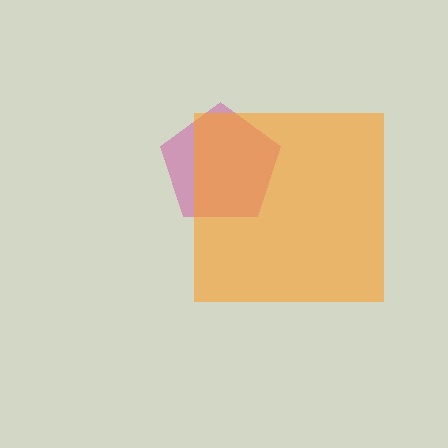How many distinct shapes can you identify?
There are 2 distinct shapes: a magenta pentagon, an orange square.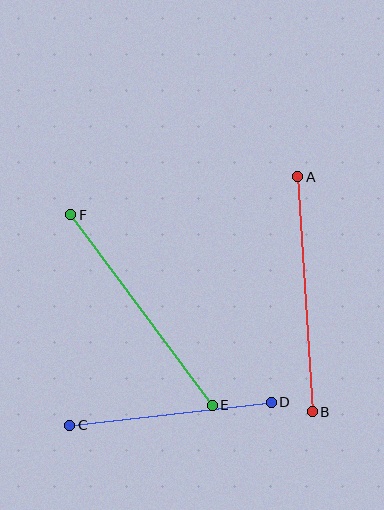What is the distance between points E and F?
The distance is approximately 237 pixels.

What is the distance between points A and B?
The distance is approximately 236 pixels.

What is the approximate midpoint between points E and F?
The midpoint is at approximately (142, 310) pixels.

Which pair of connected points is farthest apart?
Points E and F are farthest apart.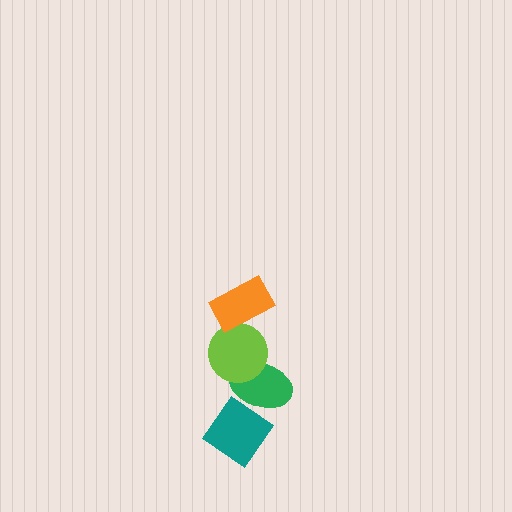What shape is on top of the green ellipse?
The lime circle is on top of the green ellipse.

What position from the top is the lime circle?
The lime circle is 2nd from the top.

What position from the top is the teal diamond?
The teal diamond is 4th from the top.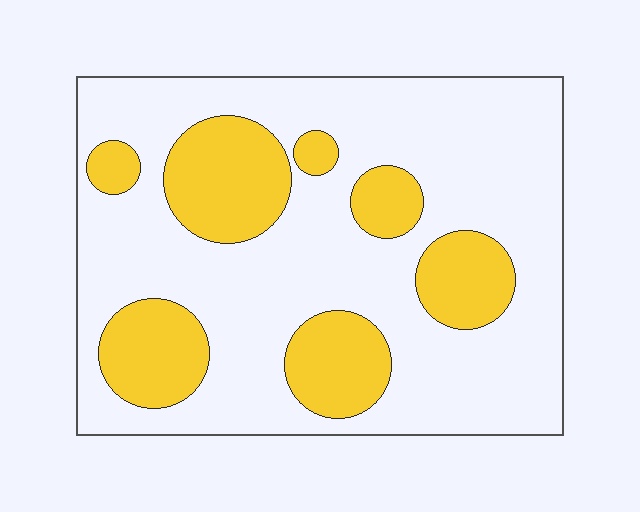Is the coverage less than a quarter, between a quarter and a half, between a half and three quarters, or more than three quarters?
Between a quarter and a half.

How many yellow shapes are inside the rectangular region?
7.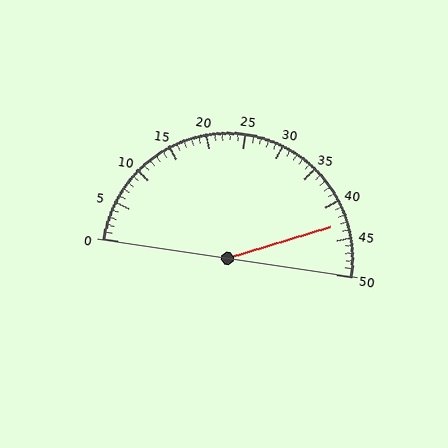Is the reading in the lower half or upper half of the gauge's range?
The reading is in the upper half of the range (0 to 50).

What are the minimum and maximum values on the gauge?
The gauge ranges from 0 to 50.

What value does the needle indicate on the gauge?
The needle indicates approximately 43.